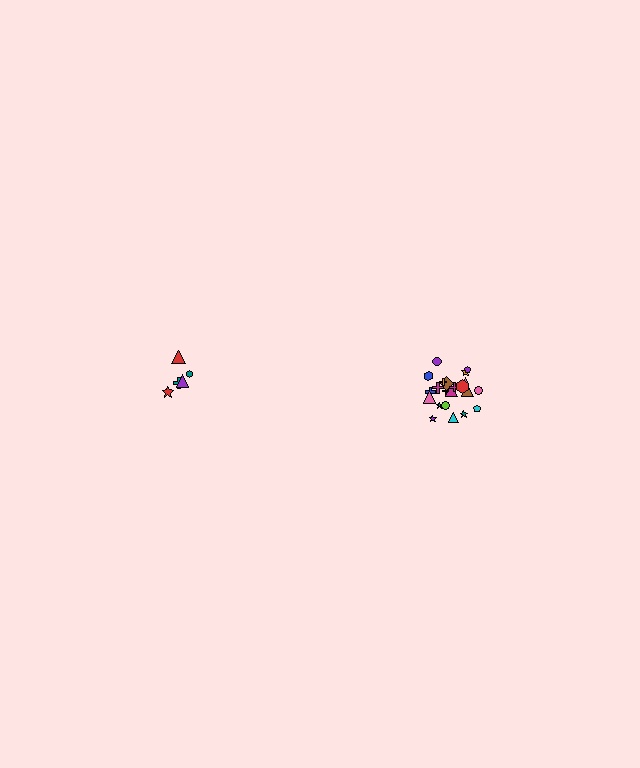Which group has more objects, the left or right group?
The right group.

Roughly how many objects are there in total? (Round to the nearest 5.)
Roughly 25 objects in total.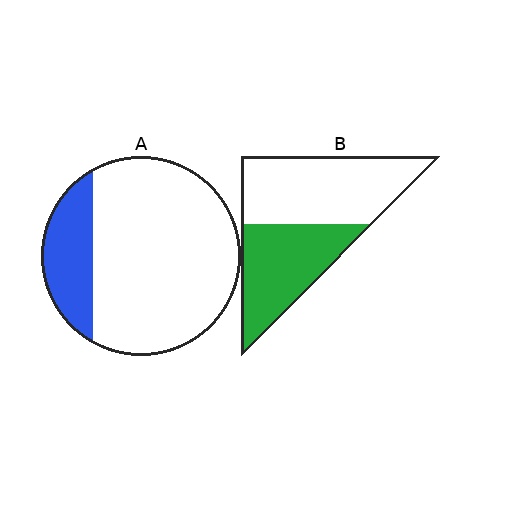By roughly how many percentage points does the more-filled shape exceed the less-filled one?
By roughly 25 percentage points (B over A).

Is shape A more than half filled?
No.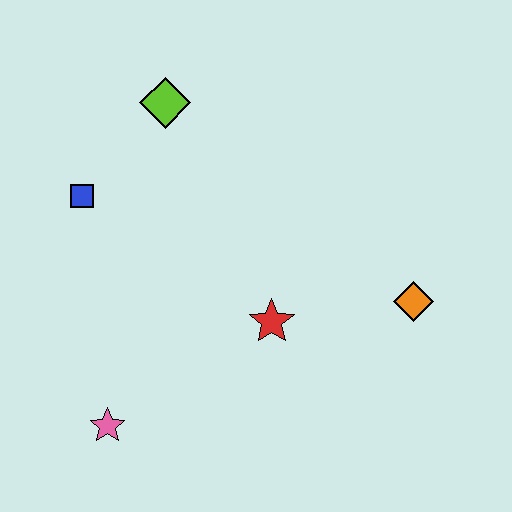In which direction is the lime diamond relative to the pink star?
The lime diamond is above the pink star.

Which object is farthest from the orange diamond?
The blue square is farthest from the orange diamond.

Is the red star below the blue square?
Yes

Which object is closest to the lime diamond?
The blue square is closest to the lime diamond.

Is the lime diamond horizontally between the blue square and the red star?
Yes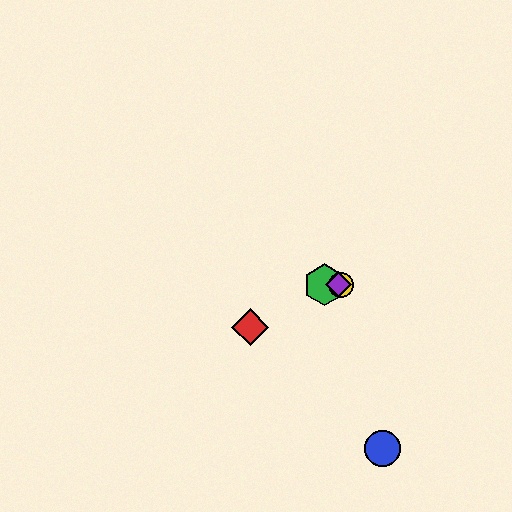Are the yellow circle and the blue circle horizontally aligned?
No, the yellow circle is at y≈285 and the blue circle is at y≈449.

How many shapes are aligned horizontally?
3 shapes (the green hexagon, the yellow circle, the purple diamond) are aligned horizontally.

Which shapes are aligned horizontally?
The green hexagon, the yellow circle, the purple diamond are aligned horizontally.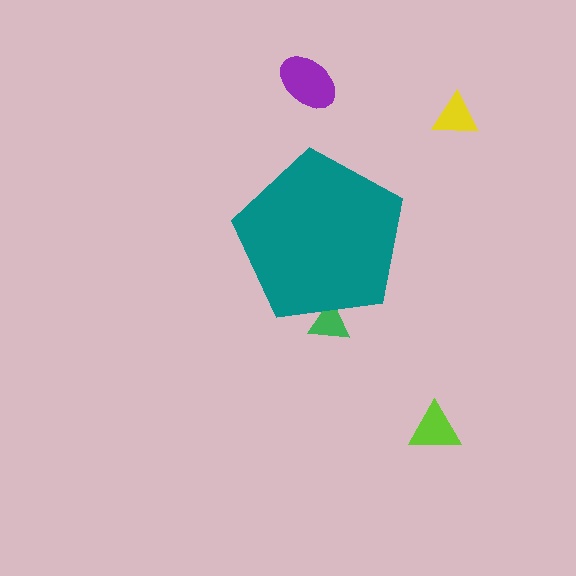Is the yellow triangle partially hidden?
No, the yellow triangle is fully visible.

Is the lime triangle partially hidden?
No, the lime triangle is fully visible.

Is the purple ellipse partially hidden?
No, the purple ellipse is fully visible.